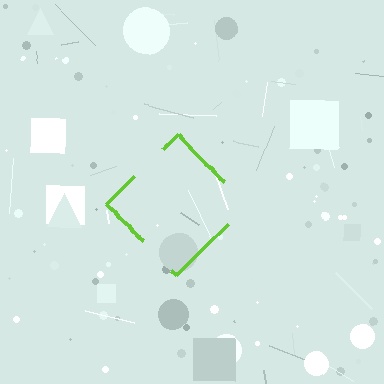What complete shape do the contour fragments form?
The contour fragments form a diamond.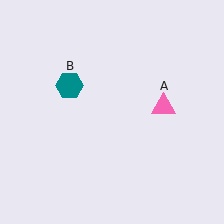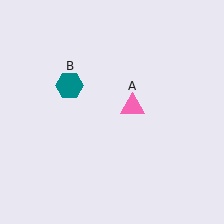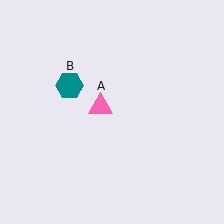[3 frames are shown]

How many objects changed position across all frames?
1 object changed position: pink triangle (object A).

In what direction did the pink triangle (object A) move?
The pink triangle (object A) moved left.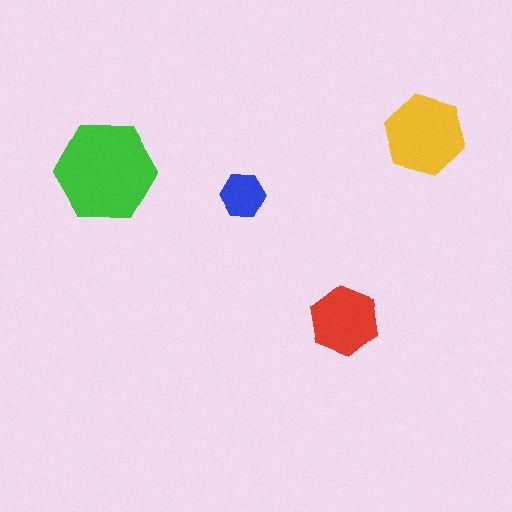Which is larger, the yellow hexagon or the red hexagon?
The yellow one.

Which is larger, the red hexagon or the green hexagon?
The green one.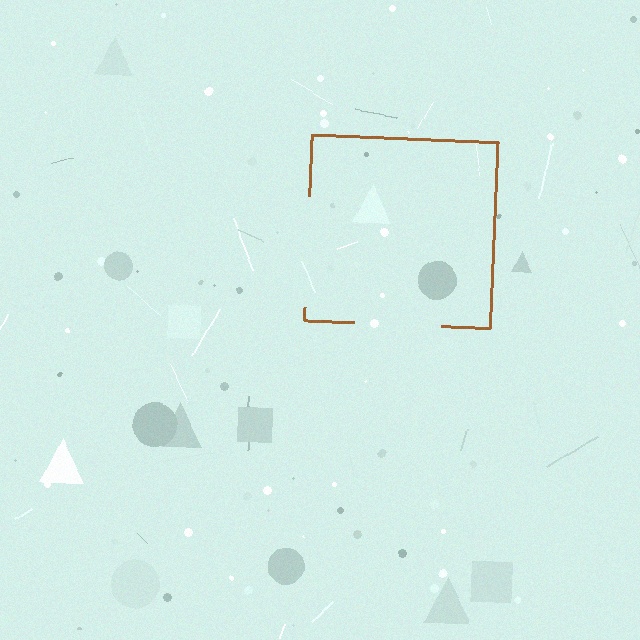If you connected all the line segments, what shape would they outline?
They would outline a square.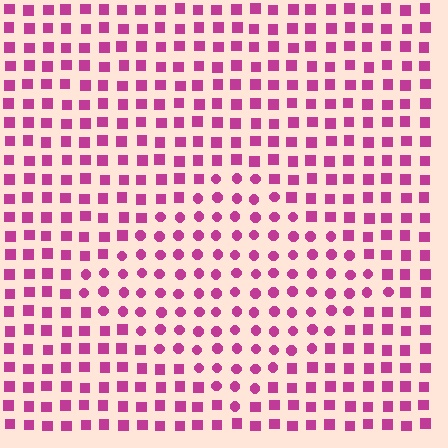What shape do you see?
I see a diamond.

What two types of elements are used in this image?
The image uses circles inside the diamond region and squares outside it.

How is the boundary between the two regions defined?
The boundary is defined by a change in element shape: circles inside vs. squares outside. All elements share the same color and spacing.